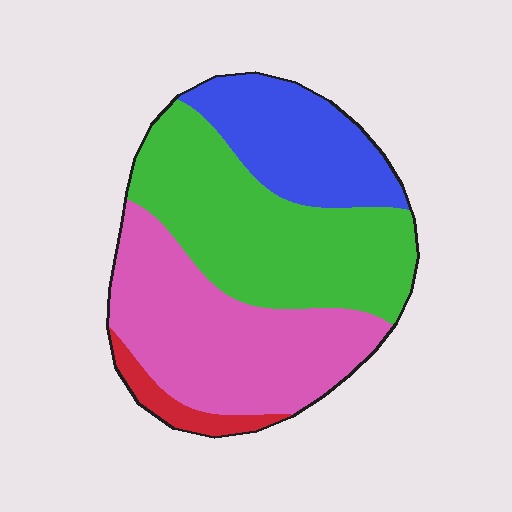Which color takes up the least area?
Red, at roughly 5%.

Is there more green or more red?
Green.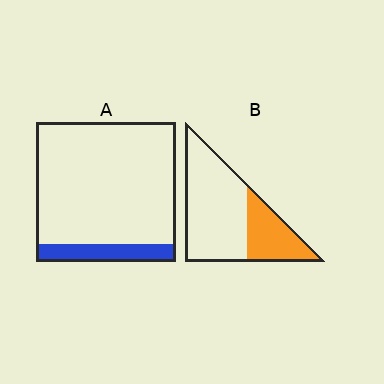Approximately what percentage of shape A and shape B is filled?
A is approximately 15% and B is approximately 30%.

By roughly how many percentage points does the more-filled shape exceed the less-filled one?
By roughly 20 percentage points (B over A).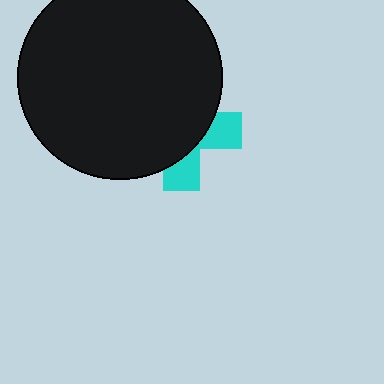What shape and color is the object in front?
The object in front is a black circle.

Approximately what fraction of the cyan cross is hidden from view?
Roughly 67% of the cyan cross is hidden behind the black circle.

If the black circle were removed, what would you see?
You would see the complete cyan cross.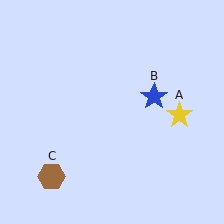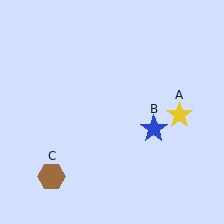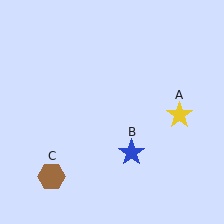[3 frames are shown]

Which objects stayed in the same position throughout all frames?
Yellow star (object A) and brown hexagon (object C) remained stationary.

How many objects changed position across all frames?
1 object changed position: blue star (object B).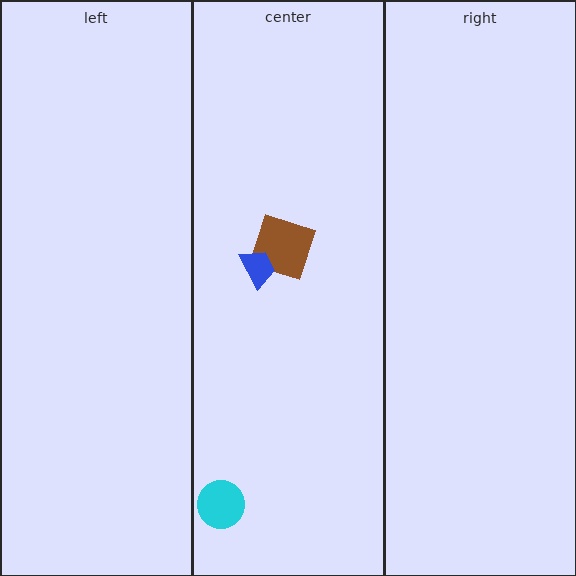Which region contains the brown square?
The center region.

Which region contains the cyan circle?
The center region.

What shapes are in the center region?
The brown square, the blue trapezoid, the cyan circle.